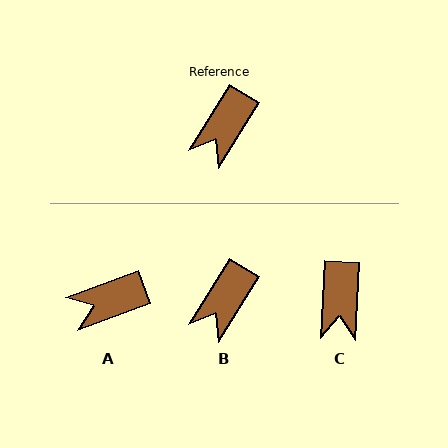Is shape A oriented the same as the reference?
No, it is off by about 38 degrees.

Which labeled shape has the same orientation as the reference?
B.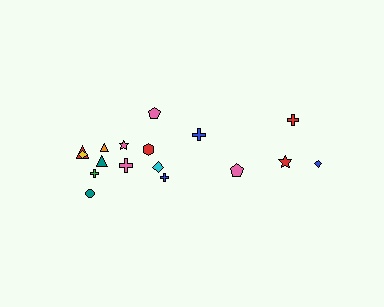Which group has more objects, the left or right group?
The left group.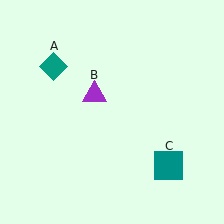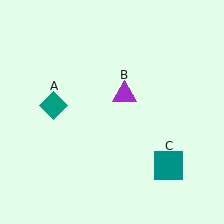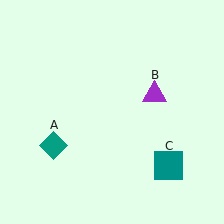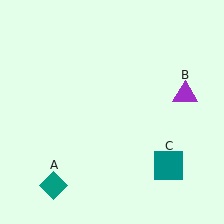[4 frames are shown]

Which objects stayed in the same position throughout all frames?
Teal square (object C) remained stationary.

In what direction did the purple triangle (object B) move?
The purple triangle (object B) moved right.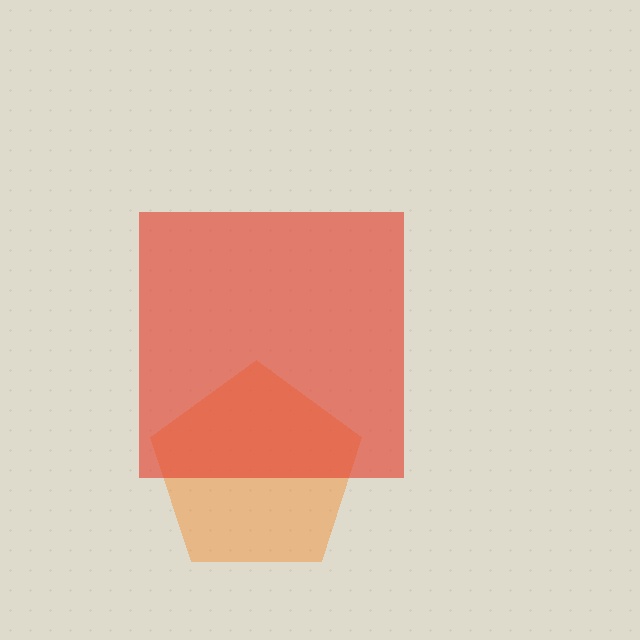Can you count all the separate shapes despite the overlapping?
Yes, there are 2 separate shapes.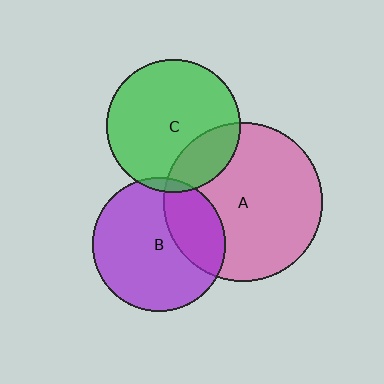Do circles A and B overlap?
Yes.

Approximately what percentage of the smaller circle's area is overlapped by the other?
Approximately 30%.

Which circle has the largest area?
Circle A (pink).